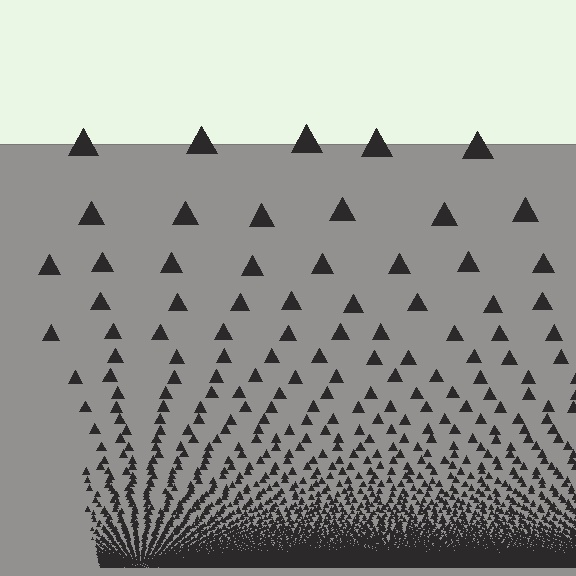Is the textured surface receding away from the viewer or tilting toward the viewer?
The surface appears to tilt toward the viewer. Texture elements get larger and sparser toward the top.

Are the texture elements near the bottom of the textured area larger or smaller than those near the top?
Smaller. The gradient is inverted — elements near the bottom are smaller and denser.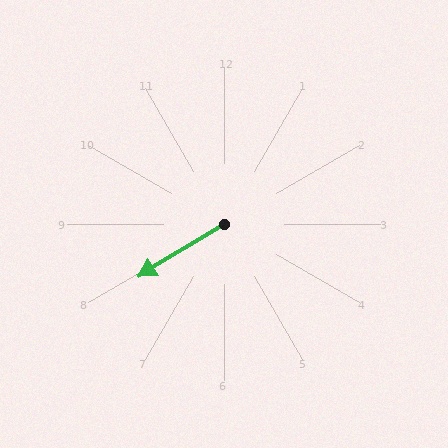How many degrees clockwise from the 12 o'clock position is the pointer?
Approximately 239 degrees.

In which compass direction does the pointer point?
Southwest.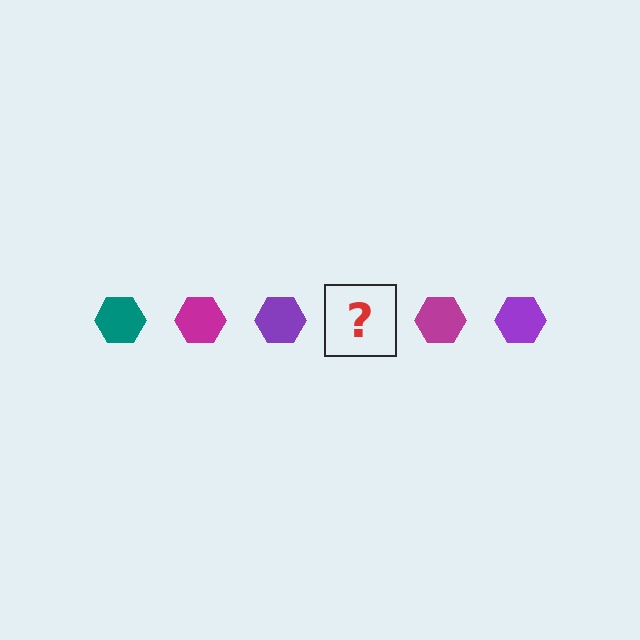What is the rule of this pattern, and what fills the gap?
The rule is that the pattern cycles through teal, magenta, purple hexagons. The gap should be filled with a teal hexagon.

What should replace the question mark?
The question mark should be replaced with a teal hexagon.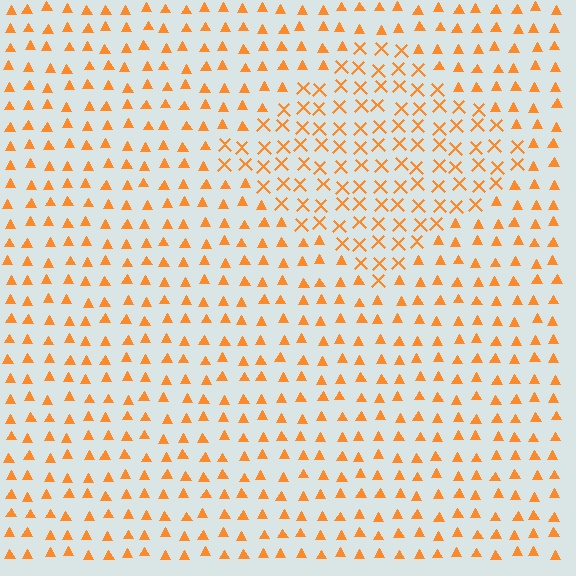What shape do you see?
I see a diamond.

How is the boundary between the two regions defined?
The boundary is defined by a change in element shape: X marks inside vs. triangles outside. All elements share the same color and spacing.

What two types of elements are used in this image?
The image uses X marks inside the diamond region and triangles outside it.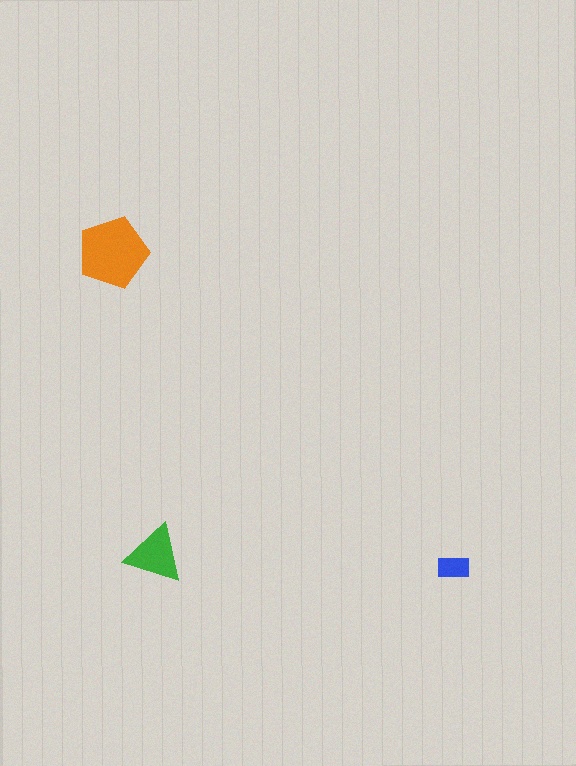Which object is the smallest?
The blue rectangle.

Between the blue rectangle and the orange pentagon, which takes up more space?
The orange pentagon.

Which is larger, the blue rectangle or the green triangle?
The green triangle.